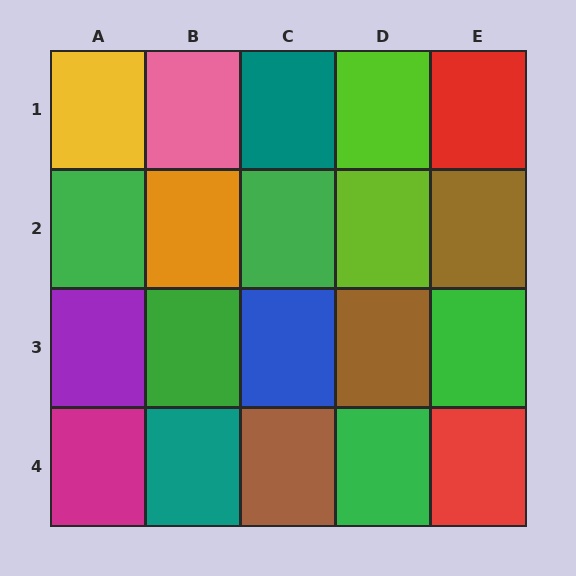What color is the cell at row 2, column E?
Brown.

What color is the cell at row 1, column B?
Pink.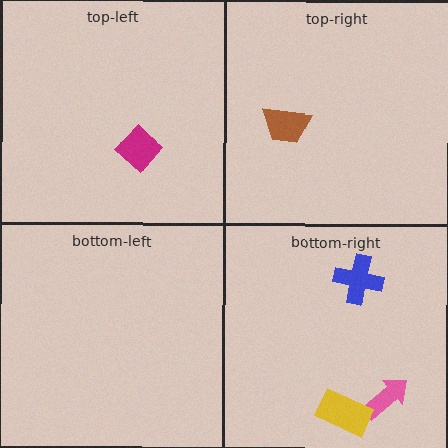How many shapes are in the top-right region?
1.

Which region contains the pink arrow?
The bottom-right region.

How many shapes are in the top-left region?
1.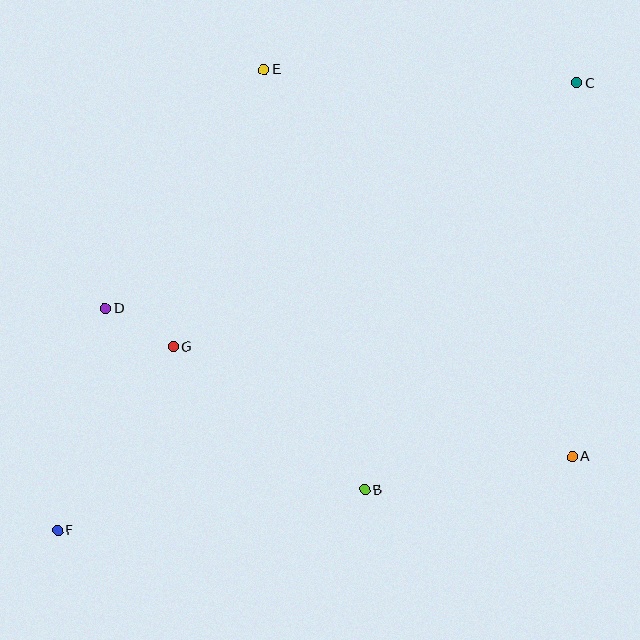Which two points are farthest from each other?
Points C and F are farthest from each other.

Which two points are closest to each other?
Points D and G are closest to each other.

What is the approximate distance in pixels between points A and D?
The distance between A and D is approximately 490 pixels.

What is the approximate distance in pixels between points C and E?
The distance between C and E is approximately 313 pixels.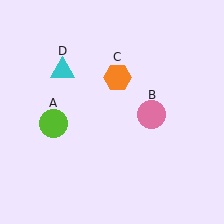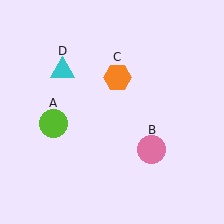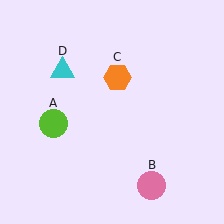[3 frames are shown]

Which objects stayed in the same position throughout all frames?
Lime circle (object A) and orange hexagon (object C) and cyan triangle (object D) remained stationary.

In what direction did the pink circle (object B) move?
The pink circle (object B) moved down.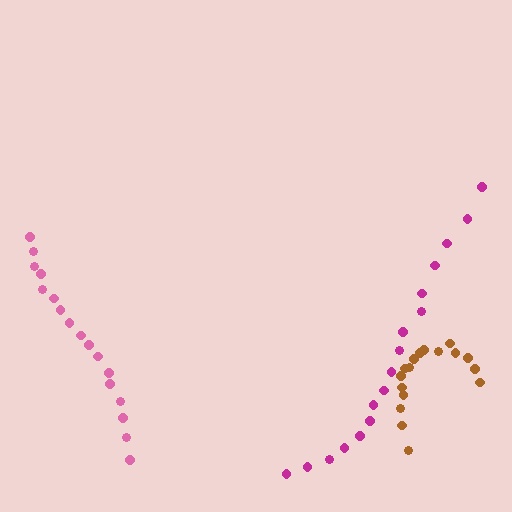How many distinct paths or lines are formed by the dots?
There are 3 distinct paths.